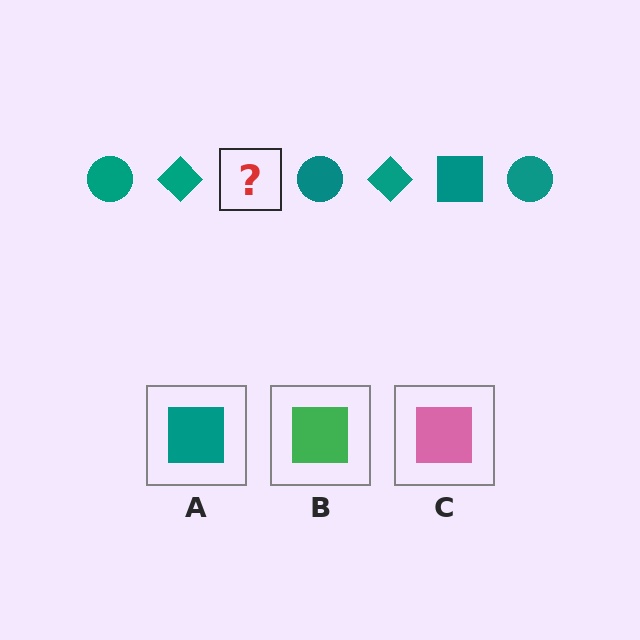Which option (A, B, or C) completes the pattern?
A.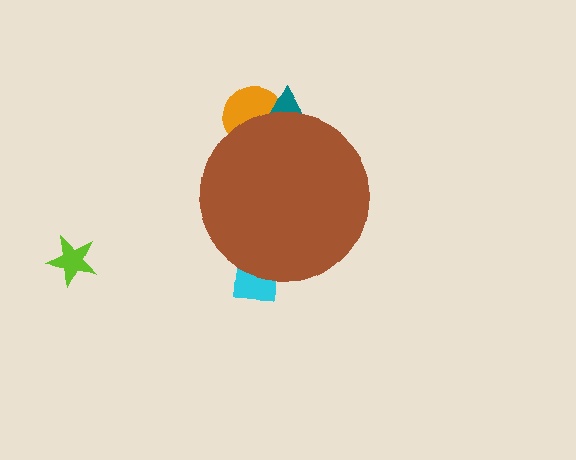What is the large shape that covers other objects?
A brown circle.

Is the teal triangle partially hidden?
Yes, the teal triangle is partially hidden behind the brown circle.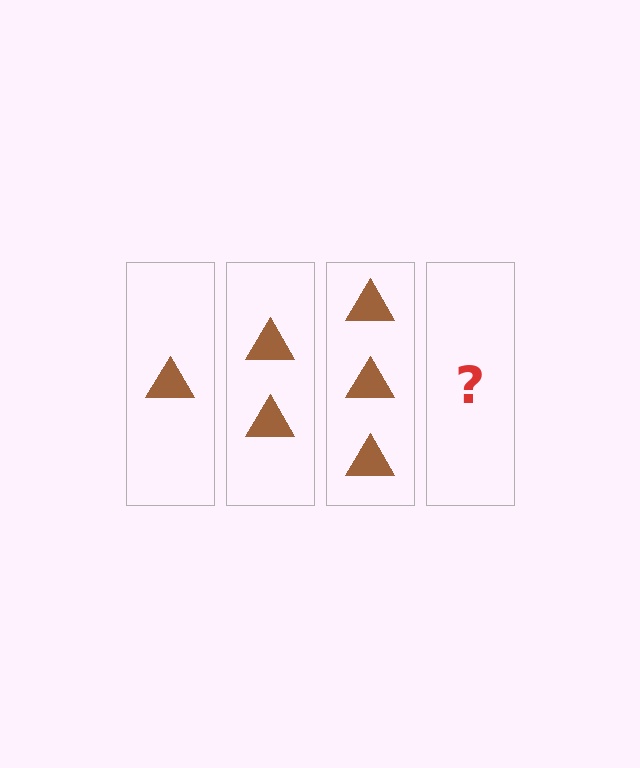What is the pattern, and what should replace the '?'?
The pattern is that each step adds one more triangle. The '?' should be 4 triangles.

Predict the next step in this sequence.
The next step is 4 triangles.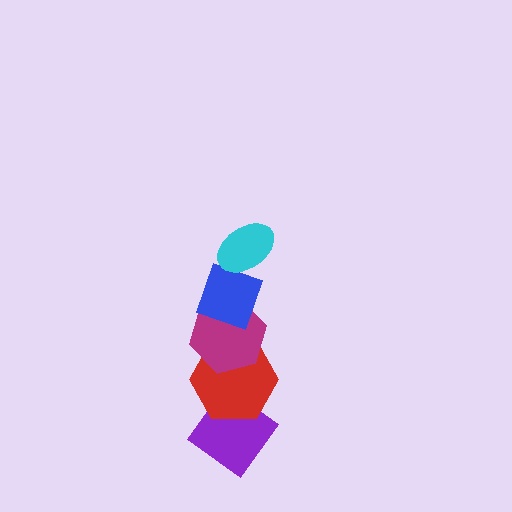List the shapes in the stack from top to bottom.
From top to bottom: the cyan ellipse, the blue diamond, the magenta hexagon, the red hexagon, the purple diamond.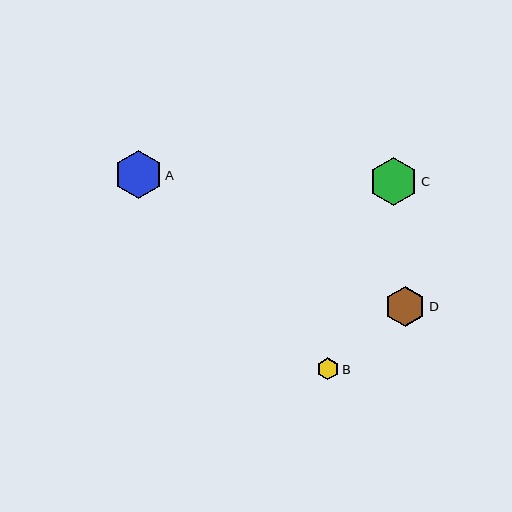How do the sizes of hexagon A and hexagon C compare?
Hexagon A and hexagon C are approximately the same size.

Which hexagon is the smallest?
Hexagon B is the smallest with a size of approximately 22 pixels.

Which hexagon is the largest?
Hexagon A is the largest with a size of approximately 48 pixels.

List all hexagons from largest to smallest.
From largest to smallest: A, C, D, B.